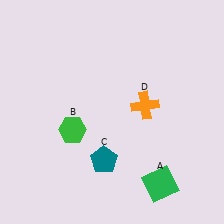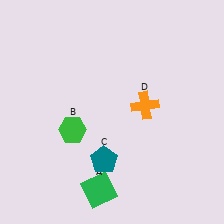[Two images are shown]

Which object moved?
The green square (A) moved left.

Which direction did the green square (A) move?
The green square (A) moved left.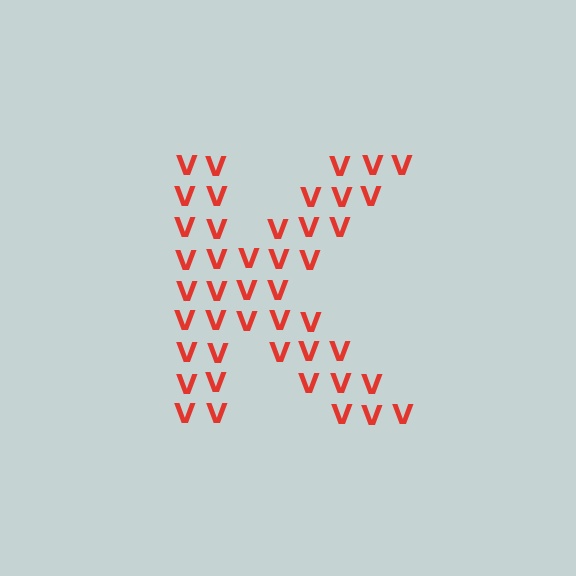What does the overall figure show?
The overall figure shows the letter K.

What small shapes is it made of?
It is made of small letter V's.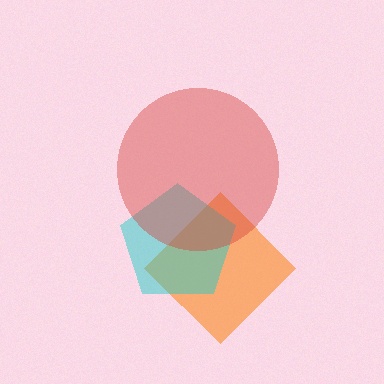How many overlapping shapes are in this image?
There are 3 overlapping shapes in the image.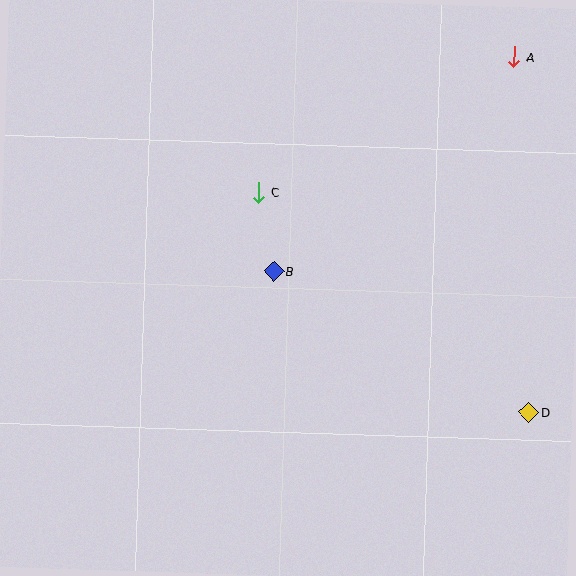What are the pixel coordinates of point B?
Point B is at (274, 272).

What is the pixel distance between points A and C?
The distance between A and C is 289 pixels.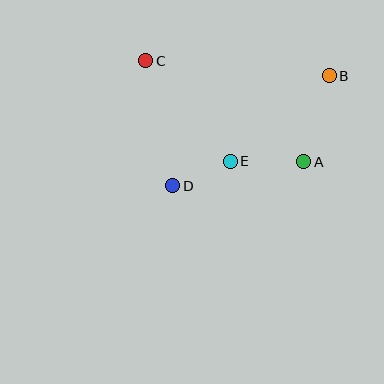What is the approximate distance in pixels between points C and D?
The distance between C and D is approximately 128 pixels.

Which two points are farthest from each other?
Points B and D are farthest from each other.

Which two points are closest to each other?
Points D and E are closest to each other.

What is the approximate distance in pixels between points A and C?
The distance between A and C is approximately 187 pixels.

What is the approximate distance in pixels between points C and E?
The distance between C and E is approximately 131 pixels.